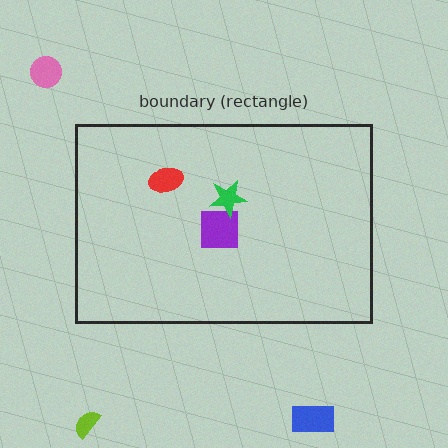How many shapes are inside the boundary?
3 inside, 3 outside.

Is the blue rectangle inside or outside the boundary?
Outside.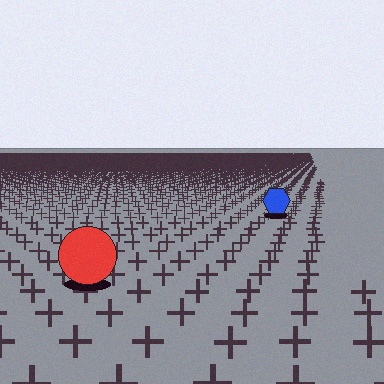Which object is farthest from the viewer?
The blue hexagon is farthest from the viewer. It appears smaller and the ground texture around it is denser.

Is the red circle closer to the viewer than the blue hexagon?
Yes. The red circle is closer — you can tell from the texture gradient: the ground texture is coarser near it.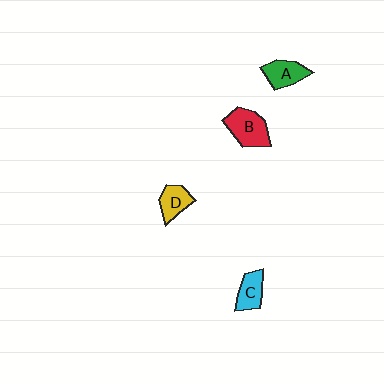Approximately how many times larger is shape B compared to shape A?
Approximately 1.3 times.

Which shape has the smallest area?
Shape D (yellow).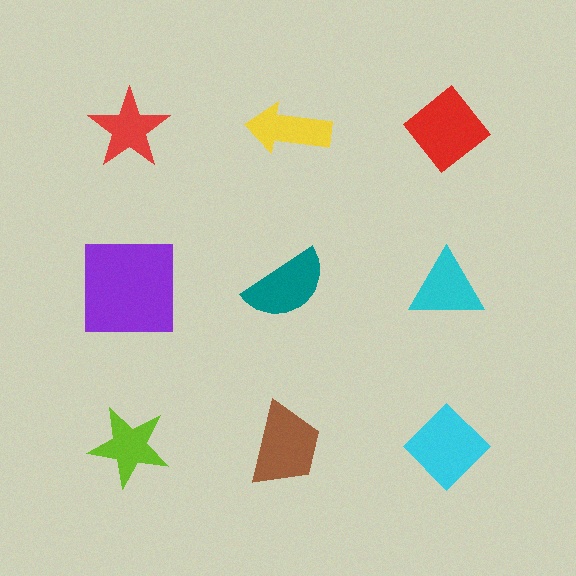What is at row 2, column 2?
A teal semicircle.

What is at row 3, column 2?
A brown trapezoid.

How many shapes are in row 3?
3 shapes.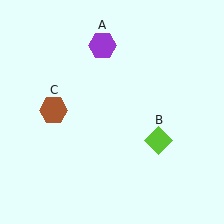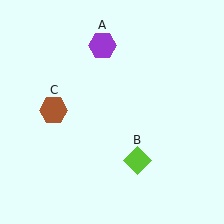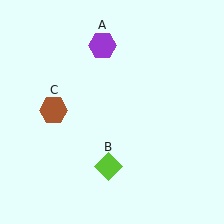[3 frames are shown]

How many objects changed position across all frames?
1 object changed position: lime diamond (object B).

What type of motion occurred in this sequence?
The lime diamond (object B) rotated clockwise around the center of the scene.